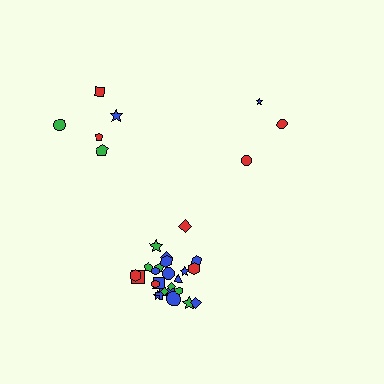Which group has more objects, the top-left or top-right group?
The top-left group.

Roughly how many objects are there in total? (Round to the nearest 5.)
Roughly 35 objects in total.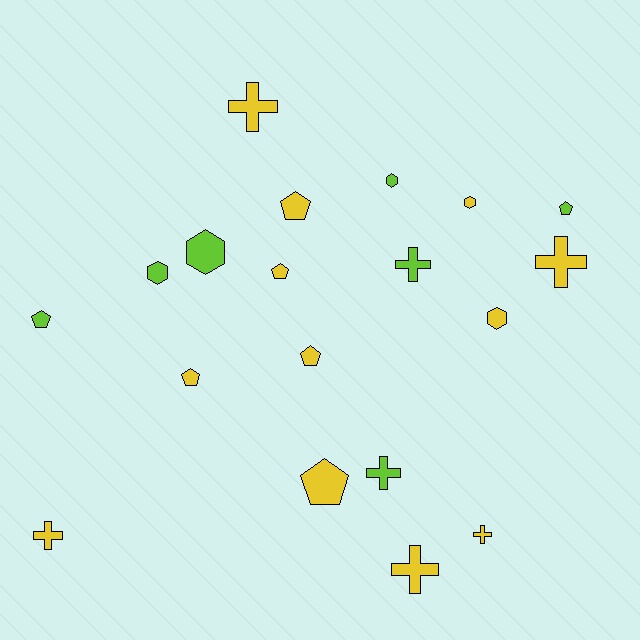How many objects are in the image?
There are 19 objects.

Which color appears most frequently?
Yellow, with 12 objects.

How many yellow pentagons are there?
There are 5 yellow pentagons.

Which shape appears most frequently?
Cross, with 7 objects.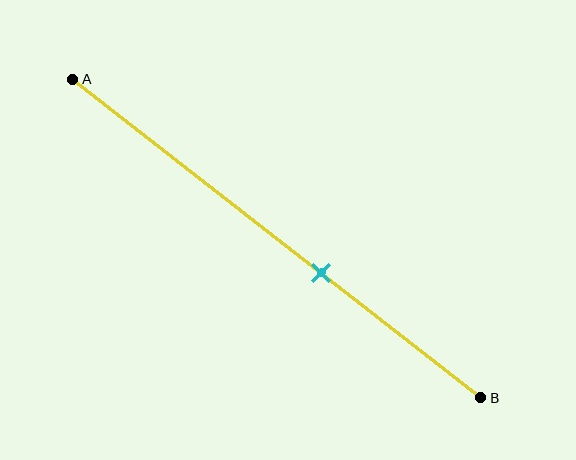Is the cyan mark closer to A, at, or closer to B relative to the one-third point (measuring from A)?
The cyan mark is closer to point B than the one-third point of segment AB.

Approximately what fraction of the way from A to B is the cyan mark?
The cyan mark is approximately 60% of the way from A to B.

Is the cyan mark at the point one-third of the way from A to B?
No, the mark is at about 60% from A, not at the 33% one-third point.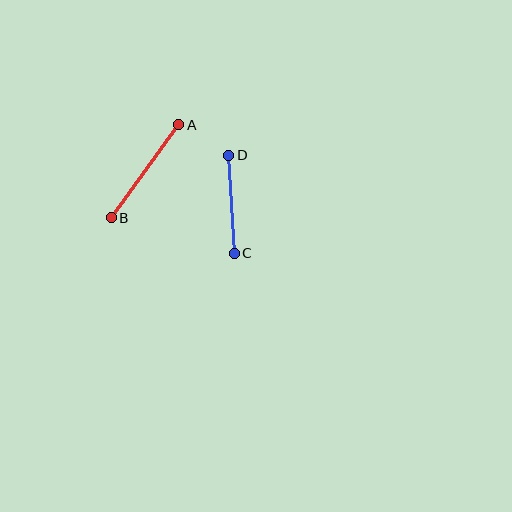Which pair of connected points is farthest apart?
Points A and B are farthest apart.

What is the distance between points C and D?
The distance is approximately 99 pixels.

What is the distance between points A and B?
The distance is approximately 115 pixels.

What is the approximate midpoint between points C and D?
The midpoint is at approximately (231, 204) pixels.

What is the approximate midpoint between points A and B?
The midpoint is at approximately (145, 171) pixels.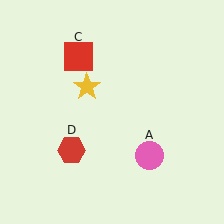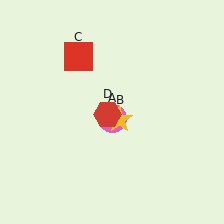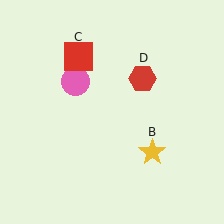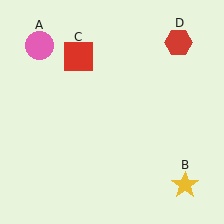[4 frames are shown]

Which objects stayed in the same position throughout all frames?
Red square (object C) remained stationary.